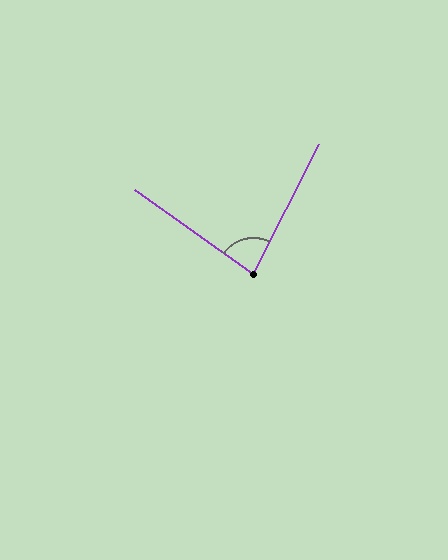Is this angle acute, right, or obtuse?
It is acute.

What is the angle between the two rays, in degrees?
Approximately 81 degrees.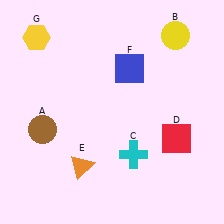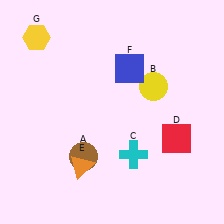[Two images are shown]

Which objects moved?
The objects that moved are: the brown circle (A), the yellow circle (B).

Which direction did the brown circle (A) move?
The brown circle (A) moved right.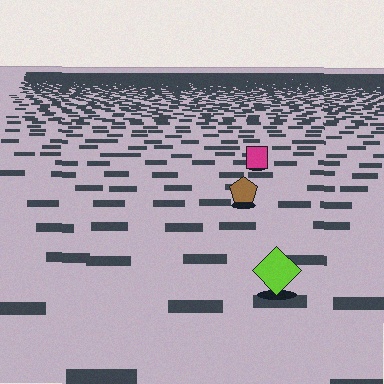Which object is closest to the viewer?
The lime diamond is closest. The texture marks near it are larger and more spread out.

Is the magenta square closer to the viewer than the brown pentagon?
No. The brown pentagon is closer — you can tell from the texture gradient: the ground texture is coarser near it.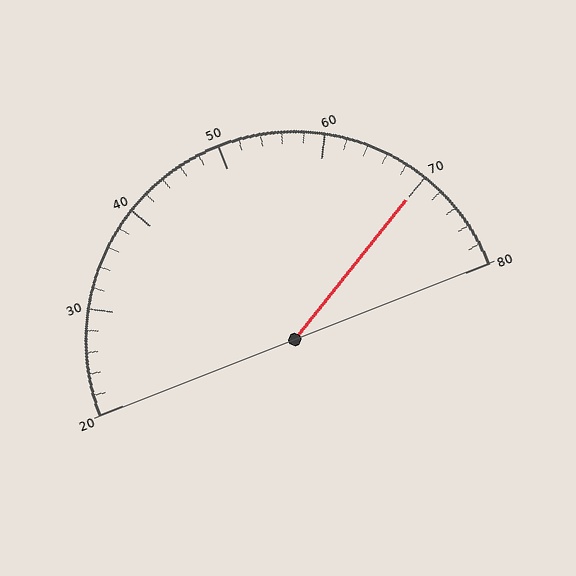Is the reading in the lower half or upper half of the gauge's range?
The reading is in the upper half of the range (20 to 80).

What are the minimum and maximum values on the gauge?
The gauge ranges from 20 to 80.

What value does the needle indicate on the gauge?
The needle indicates approximately 70.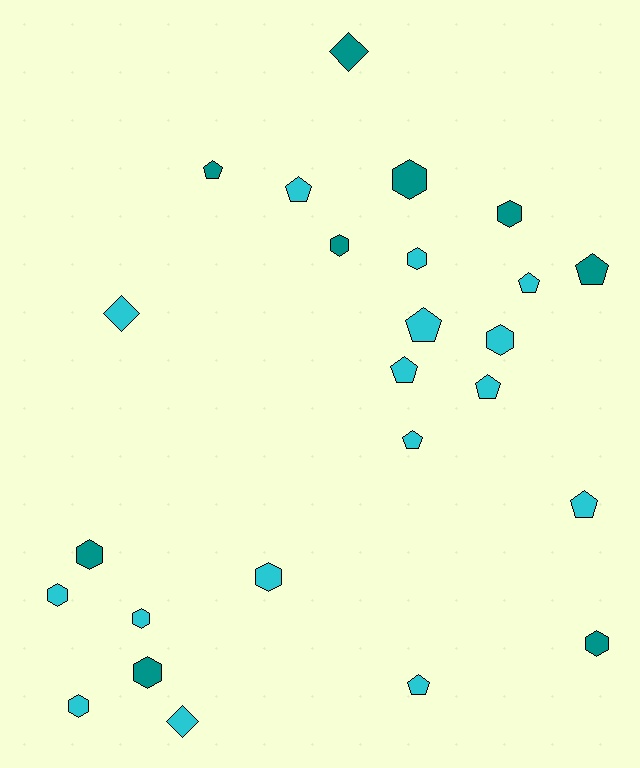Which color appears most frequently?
Cyan, with 16 objects.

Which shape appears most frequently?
Hexagon, with 12 objects.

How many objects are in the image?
There are 25 objects.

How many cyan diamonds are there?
There are 2 cyan diamonds.